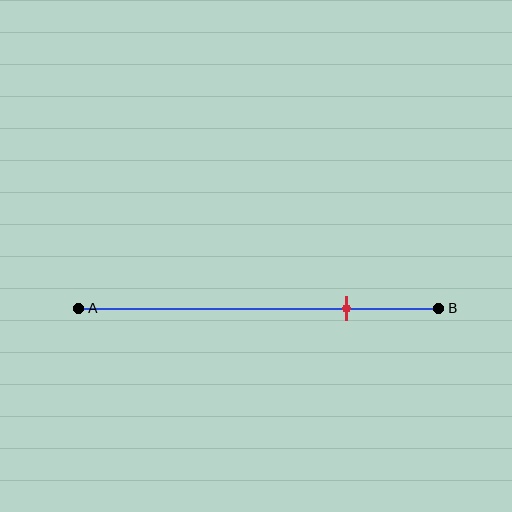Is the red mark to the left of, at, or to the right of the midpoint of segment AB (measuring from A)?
The red mark is to the right of the midpoint of segment AB.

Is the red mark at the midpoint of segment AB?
No, the mark is at about 75% from A, not at the 50% midpoint.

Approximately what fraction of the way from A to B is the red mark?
The red mark is approximately 75% of the way from A to B.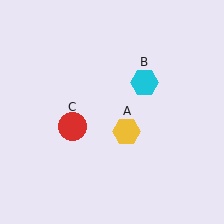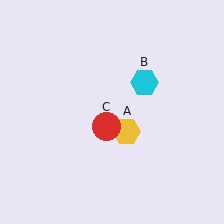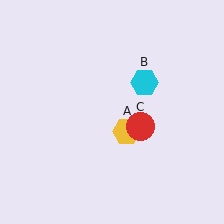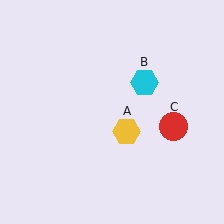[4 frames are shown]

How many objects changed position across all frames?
1 object changed position: red circle (object C).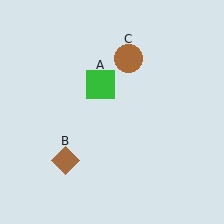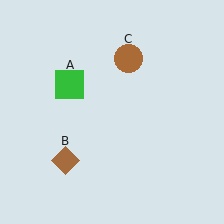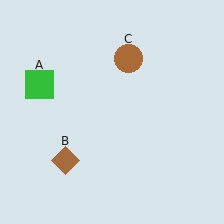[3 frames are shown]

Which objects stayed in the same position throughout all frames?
Brown diamond (object B) and brown circle (object C) remained stationary.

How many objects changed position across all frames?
1 object changed position: green square (object A).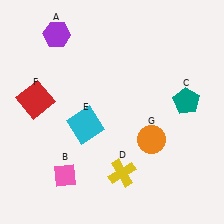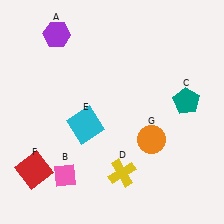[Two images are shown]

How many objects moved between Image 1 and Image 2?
1 object moved between the two images.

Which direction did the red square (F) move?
The red square (F) moved down.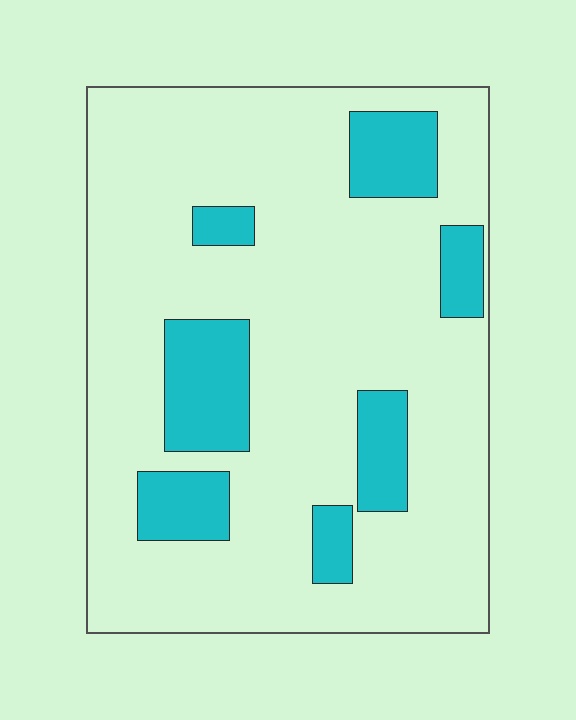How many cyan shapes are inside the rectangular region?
7.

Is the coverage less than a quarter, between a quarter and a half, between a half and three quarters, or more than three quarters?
Less than a quarter.